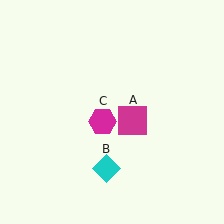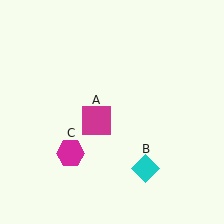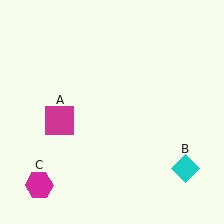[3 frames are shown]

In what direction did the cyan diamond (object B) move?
The cyan diamond (object B) moved right.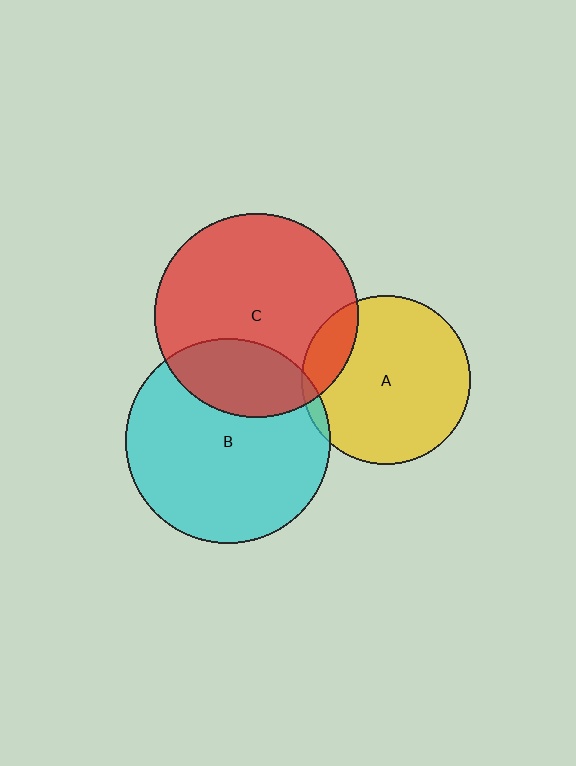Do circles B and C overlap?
Yes.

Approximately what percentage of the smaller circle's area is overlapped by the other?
Approximately 25%.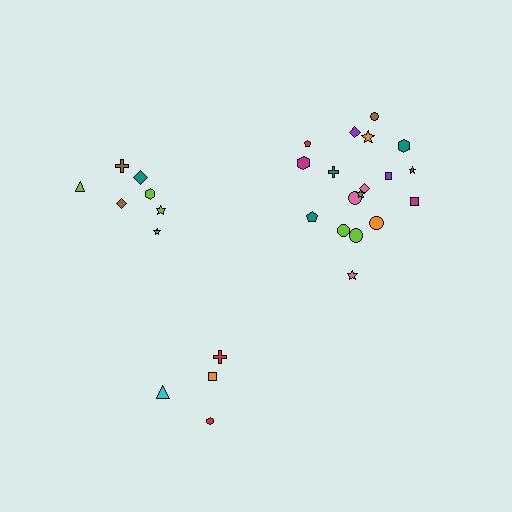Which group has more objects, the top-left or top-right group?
The top-right group.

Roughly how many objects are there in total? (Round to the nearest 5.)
Roughly 30 objects in total.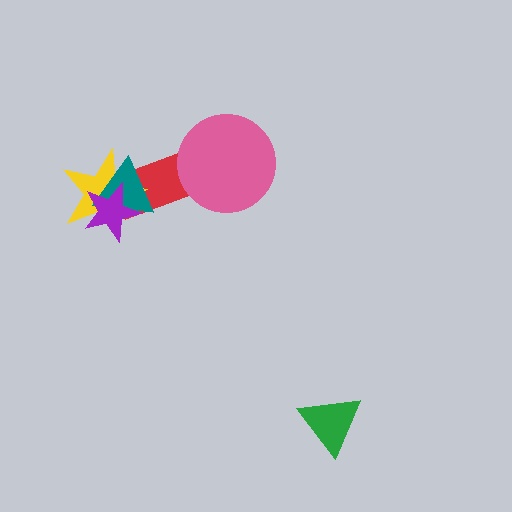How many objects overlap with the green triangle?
0 objects overlap with the green triangle.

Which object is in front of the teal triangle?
The purple star is in front of the teal triangle.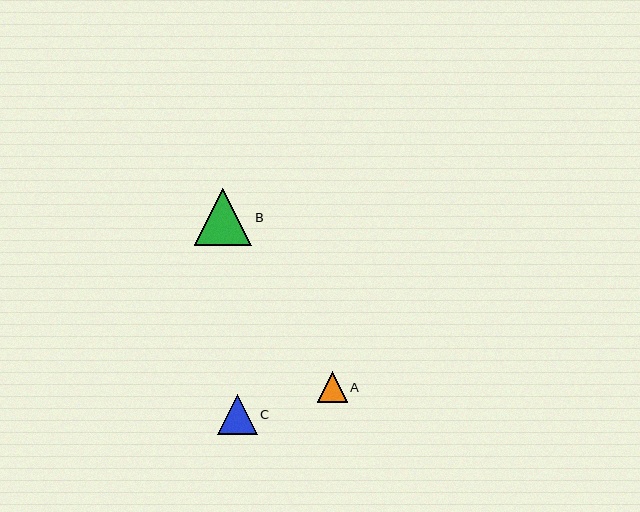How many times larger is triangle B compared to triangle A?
Triangle B is approximately 1.9 times the size of triangle A.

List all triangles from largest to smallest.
From largest to smallest: B, C, A.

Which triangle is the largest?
Triangle B is the largest with a size of approximately 57 pixels.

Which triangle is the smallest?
Triangle A is the smallest with a size of approximately 30 pixels.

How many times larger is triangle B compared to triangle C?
Triangle B is approximately 1.5 times the size of triangle C.